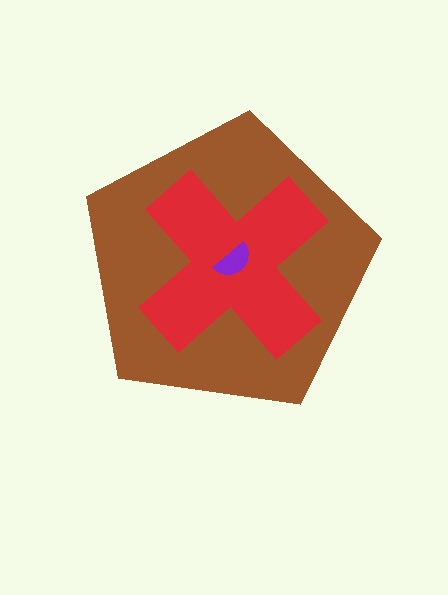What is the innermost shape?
The purple semicircle.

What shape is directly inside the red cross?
The purple semicircle.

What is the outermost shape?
The brown pentagon.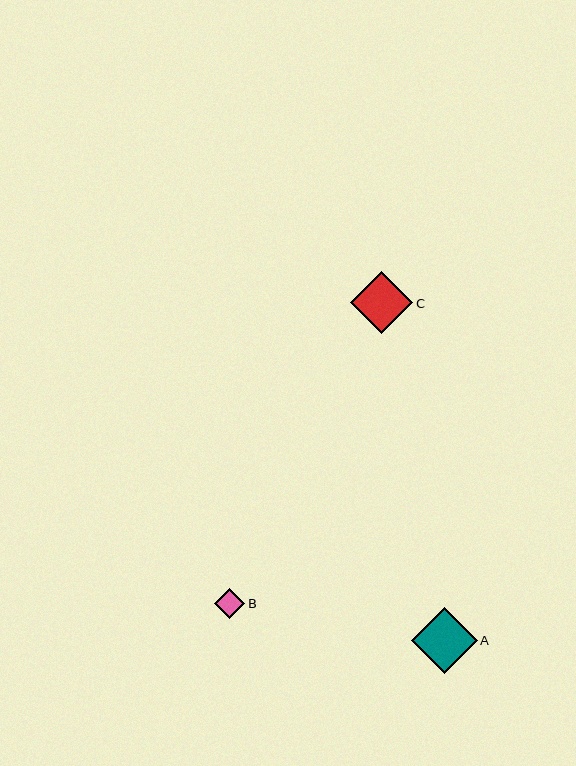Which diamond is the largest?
Diamond A is the largest with a size of approximately 65 pixels.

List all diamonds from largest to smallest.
From largest to smallest: A, C, B.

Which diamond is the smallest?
Diamond B is the smallest with a size of approximately 30 pixels.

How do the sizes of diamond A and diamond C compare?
Diamond A and diamond C are approximately the same size.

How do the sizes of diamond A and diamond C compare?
Diamond A and diamond C are approximately the same size.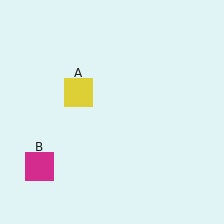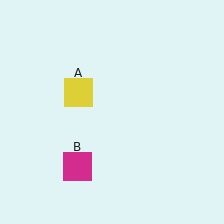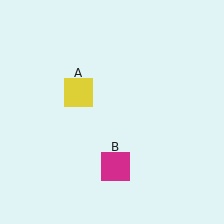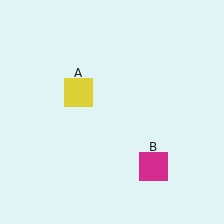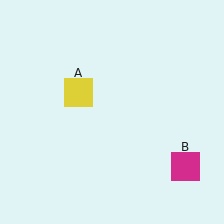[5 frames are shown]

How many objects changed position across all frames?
1 object changed position: magenta square (object B).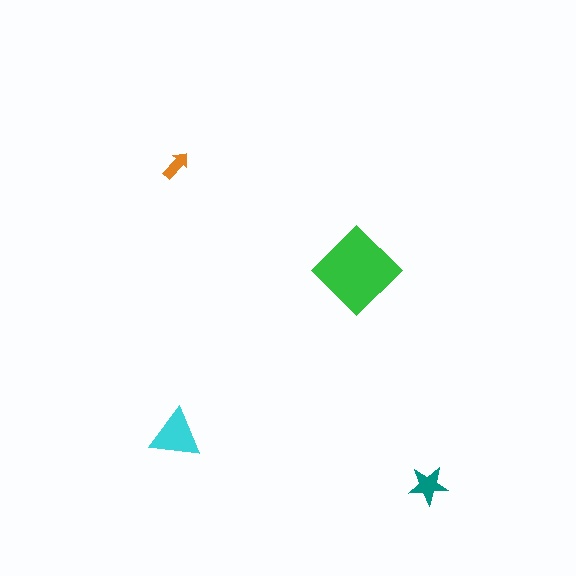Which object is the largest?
The green diamond.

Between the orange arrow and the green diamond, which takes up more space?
The green diamond.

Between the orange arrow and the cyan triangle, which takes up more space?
The cyan triangle.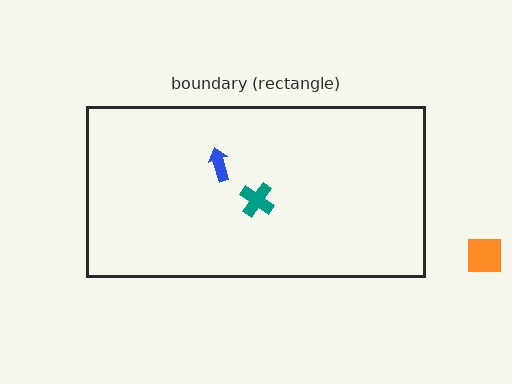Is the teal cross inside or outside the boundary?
Inside.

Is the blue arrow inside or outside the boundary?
Inside.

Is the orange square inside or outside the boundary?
Outside.